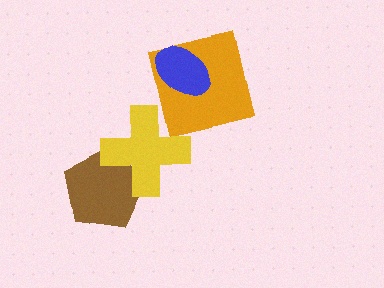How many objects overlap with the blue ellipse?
1 object overlaps with the blue ellipse.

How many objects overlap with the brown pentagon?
1 object overlaps with the brown pentagon.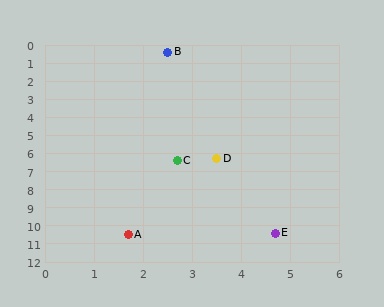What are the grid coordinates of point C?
Point C is at approximately (2.7, 6.4).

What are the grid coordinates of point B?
Point B is at approximately (2.5, 0.4).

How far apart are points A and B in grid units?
Points A and B are about 10.1 grid units apart.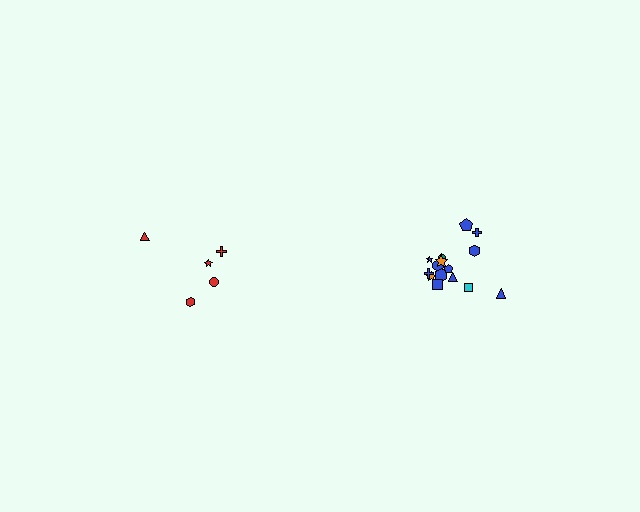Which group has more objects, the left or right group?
The right group.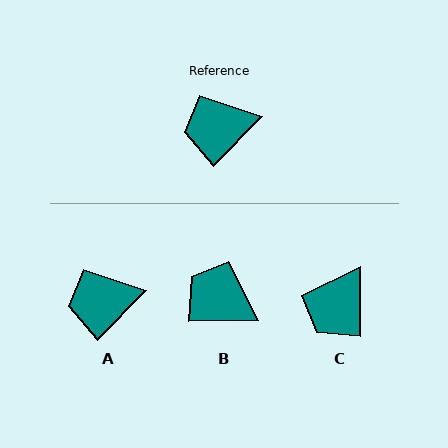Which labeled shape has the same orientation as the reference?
A.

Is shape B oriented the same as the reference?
No, it is off by about 45 degrees.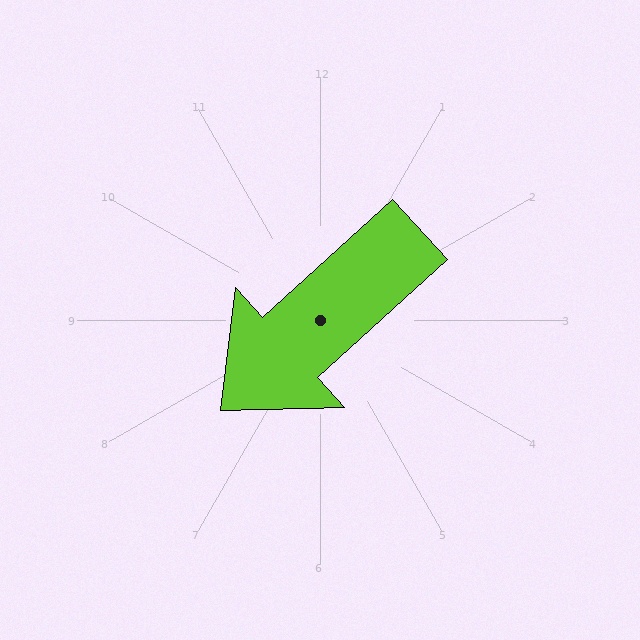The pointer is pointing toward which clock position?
Roughly 8 o'clock.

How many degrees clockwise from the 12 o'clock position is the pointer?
Approximately 228 degrees.